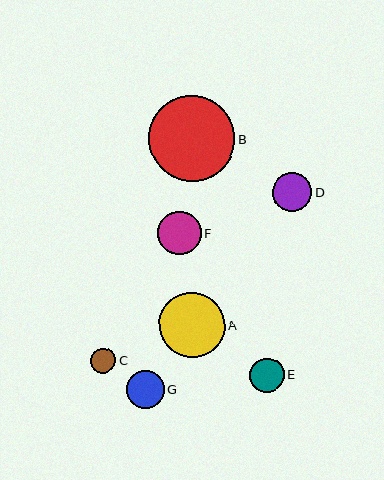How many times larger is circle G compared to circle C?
Circle G is approximately 1.5 times the size of circle C.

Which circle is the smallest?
Circle C is the smallest with a size of approximately 25 pixels.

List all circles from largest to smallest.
From largest to smallest: B, A, F, D, G, E, C.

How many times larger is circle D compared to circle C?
Circle D is approximately 1.5 times the size of circle C.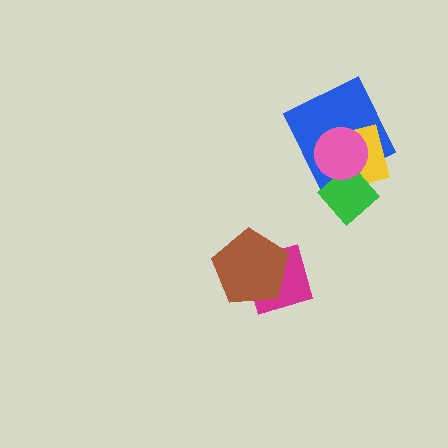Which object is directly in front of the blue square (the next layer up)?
The yellow square is directly in front of the blue square.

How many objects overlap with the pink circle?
3 objects overlap with the pink circle.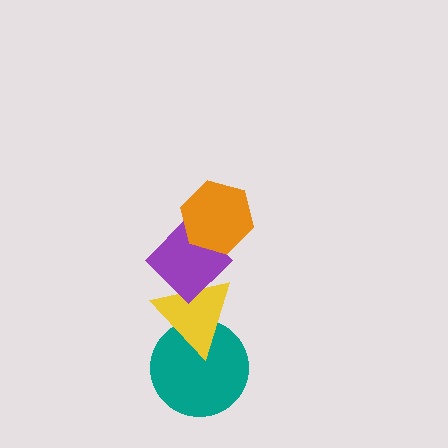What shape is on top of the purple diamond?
The orange hexagon is on top of the purple diamond.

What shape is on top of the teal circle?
The yellow triangle is on top of the teal circle.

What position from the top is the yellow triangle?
The yellow triangle is 3rd from the top.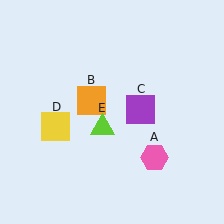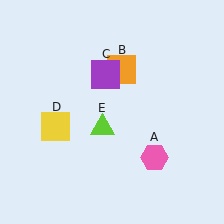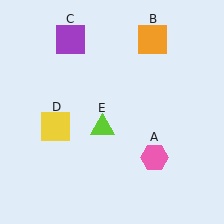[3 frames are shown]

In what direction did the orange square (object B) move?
The orange square (object B) moved up and to the right.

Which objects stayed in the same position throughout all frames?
Pink hexagon (object A) and yellow square (object D) and lime triangle (object E) remained stationary.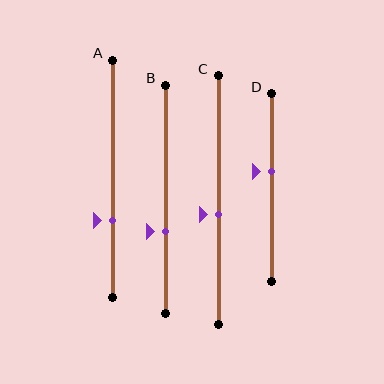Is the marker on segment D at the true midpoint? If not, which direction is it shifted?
No, the marker on segment D is shifted upward by about 9% of the segment length.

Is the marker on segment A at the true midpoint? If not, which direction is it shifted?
No, the marker on segment A is shifted downward by about 17% of the segment length.